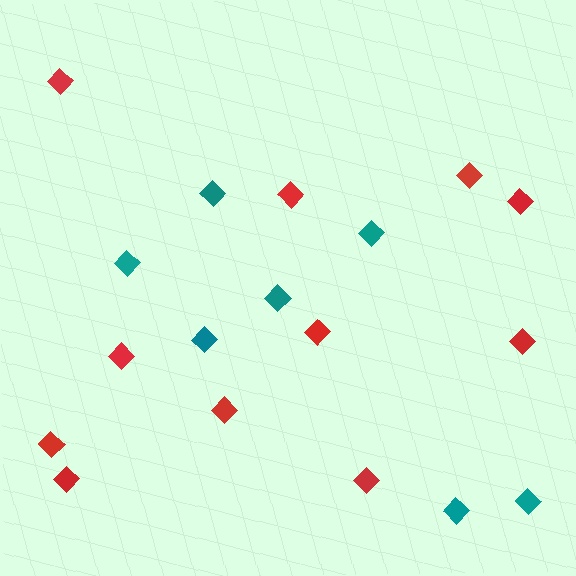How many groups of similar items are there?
There are 2 groups: one group of teal diamonds (7) and one group of red diamonds (11).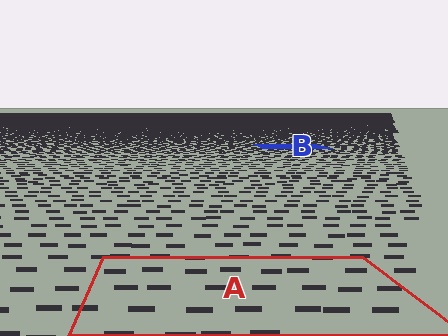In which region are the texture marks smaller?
The texture marks are smaller in region B, because it is farther away.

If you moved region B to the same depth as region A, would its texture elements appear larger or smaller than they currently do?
They would appear larger. At a closer depth, the same texture elements are projected at a bigger on-screen size.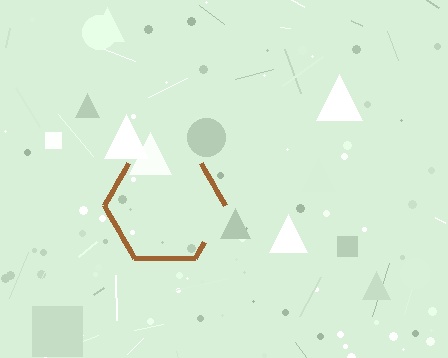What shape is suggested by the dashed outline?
The dashed outline suggests a hexagon.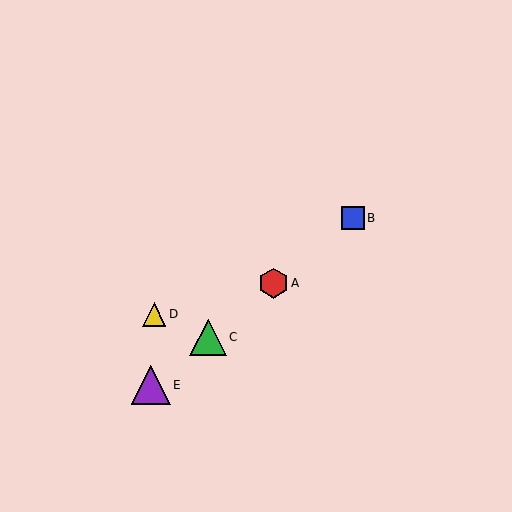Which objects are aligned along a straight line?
Objects A, B, C, E are aligned along a straight line.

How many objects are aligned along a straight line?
4 objects (A, B, C, E) are aligned along a straight line.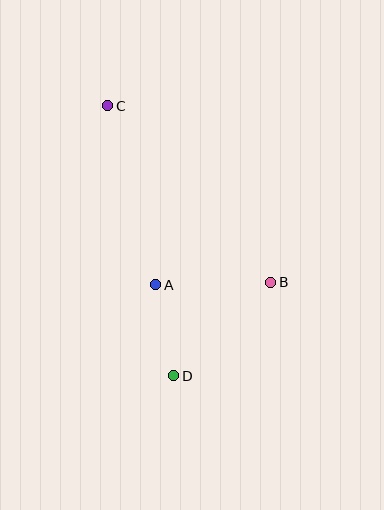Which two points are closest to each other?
Points A and D are closest to each other.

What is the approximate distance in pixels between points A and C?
The distance between A and C is approximately 185 pixels.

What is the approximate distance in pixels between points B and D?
The distance between B and D is approximately 135 pixels.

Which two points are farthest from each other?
Points C and D are farthest from each other.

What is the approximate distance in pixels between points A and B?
The distance between A and B is approximately 115 pixels.